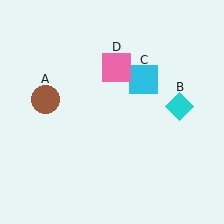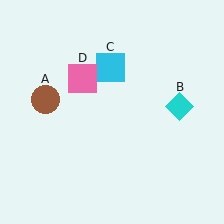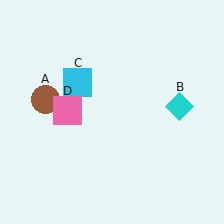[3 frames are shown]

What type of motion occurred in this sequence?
The cyan square (object C), pink square (object D) rotated counterclockwise around the center of the scene.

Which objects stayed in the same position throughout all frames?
Brown circle (object A) and cyan diamond (object B) remained stationary.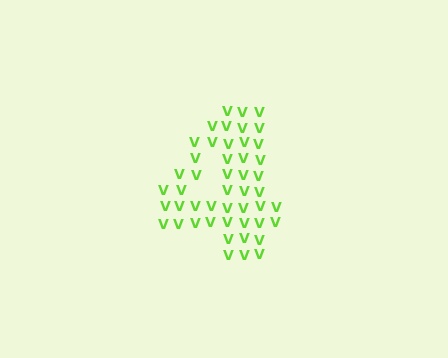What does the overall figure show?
The overall figure shows the digit 4.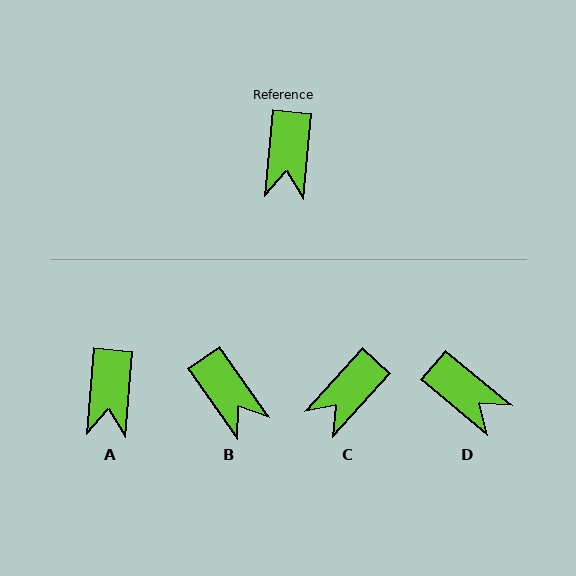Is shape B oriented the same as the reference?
No, it is off by about 40 degrees.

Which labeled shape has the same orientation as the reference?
A.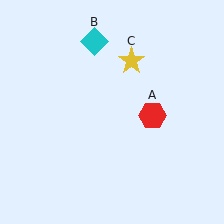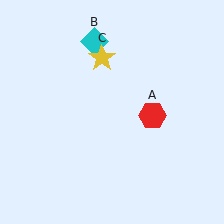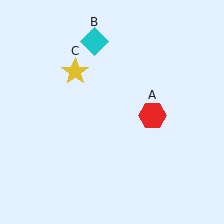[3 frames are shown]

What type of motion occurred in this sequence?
The yellow star (object C) rotated counterclockwise around the center of the scene.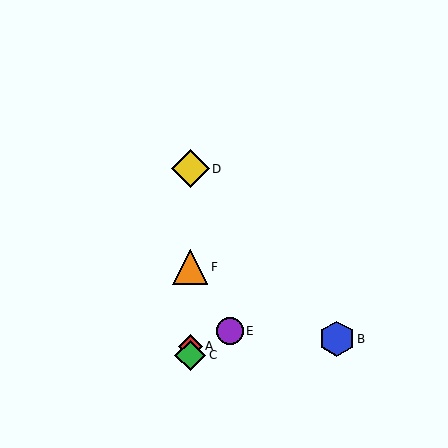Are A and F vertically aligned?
Yes, both are at x≈190.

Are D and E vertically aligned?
No, D is at x≈190 and E is at x≈230.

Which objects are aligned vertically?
Objects A, C, D, F are aligned vertically.